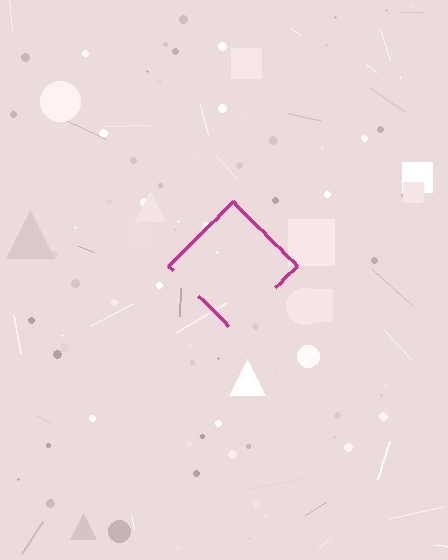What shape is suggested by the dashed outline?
The dashed outline suggests a diamond.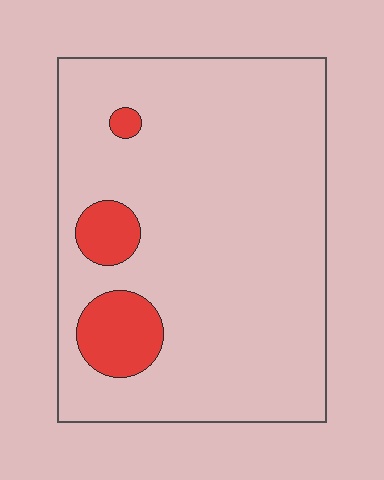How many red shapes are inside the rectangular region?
3.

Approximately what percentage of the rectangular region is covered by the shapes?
Approximately 10%.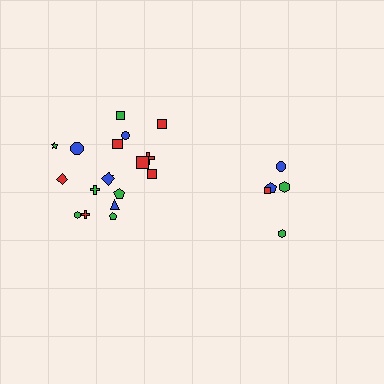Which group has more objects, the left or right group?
The left group.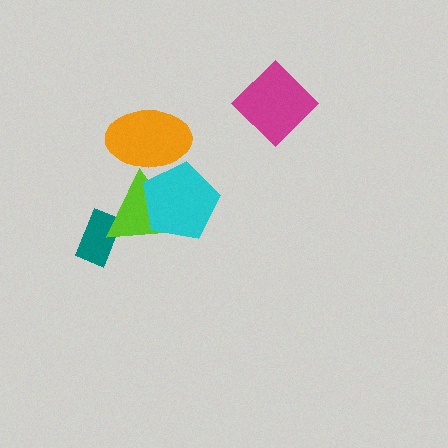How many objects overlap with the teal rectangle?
1 object overlaps with the teal rectangle.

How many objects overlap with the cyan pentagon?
2 objects overlap with the cyan pentagon.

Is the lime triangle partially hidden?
Yes, it is partially covered by another shape.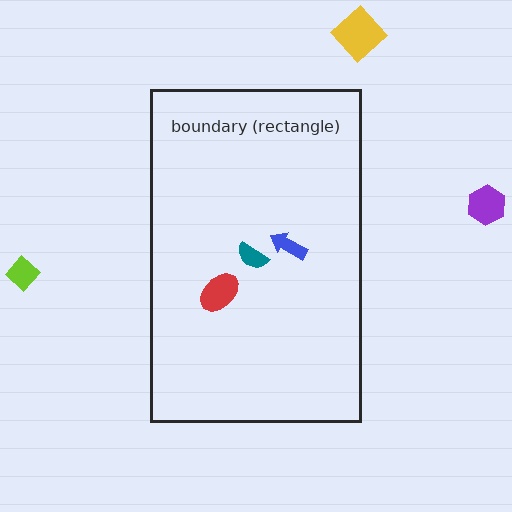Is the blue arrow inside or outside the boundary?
Inside.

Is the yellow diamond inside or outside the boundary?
Outside.